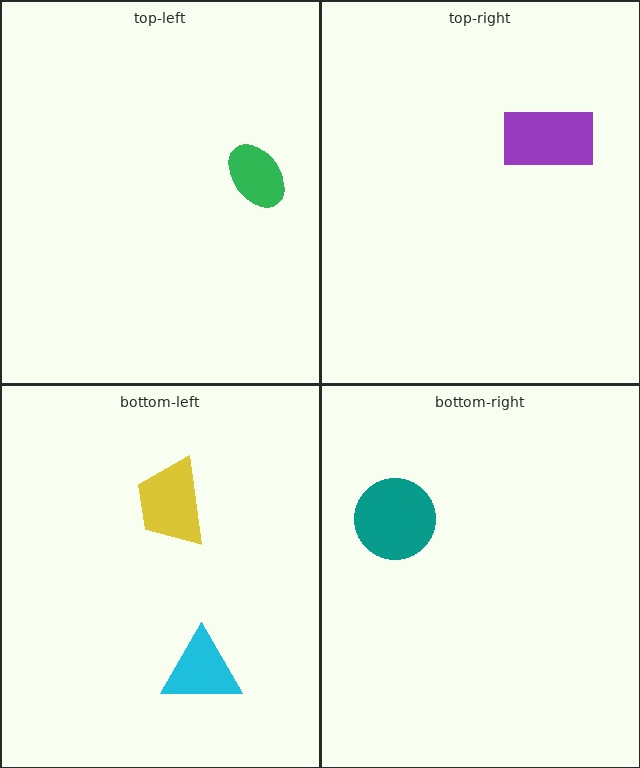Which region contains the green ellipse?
The top-left region.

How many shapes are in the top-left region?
1.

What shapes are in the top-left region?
The green ellipse.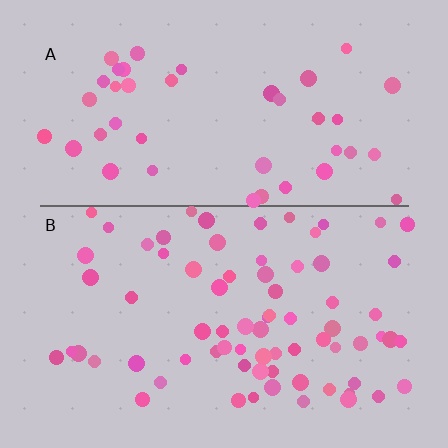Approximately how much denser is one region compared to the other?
Approximately 1.7× — region B over region A.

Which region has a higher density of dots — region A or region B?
B (the bottom).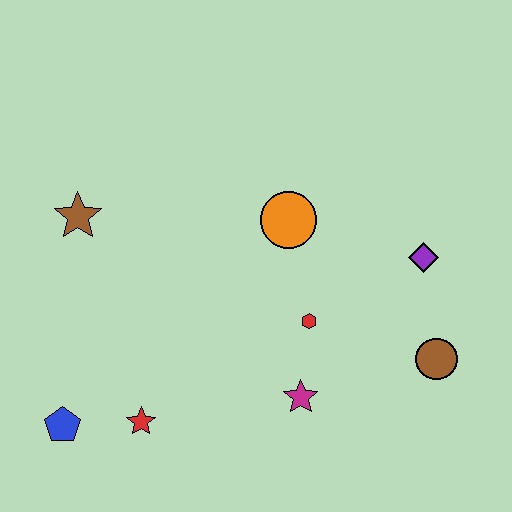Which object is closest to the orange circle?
The red hexagon is closest to the orange circle.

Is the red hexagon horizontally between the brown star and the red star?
No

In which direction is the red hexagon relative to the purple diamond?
The red hexagon is to the left of the purple diamond.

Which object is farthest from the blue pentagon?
The purple diamond is farthest from the blue pentagon.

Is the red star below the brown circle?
Yes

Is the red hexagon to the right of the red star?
Yes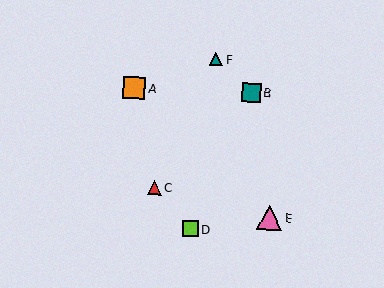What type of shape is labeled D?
Shape D is a lime square.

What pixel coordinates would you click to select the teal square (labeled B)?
Click at (251, 93) to select the teal square B.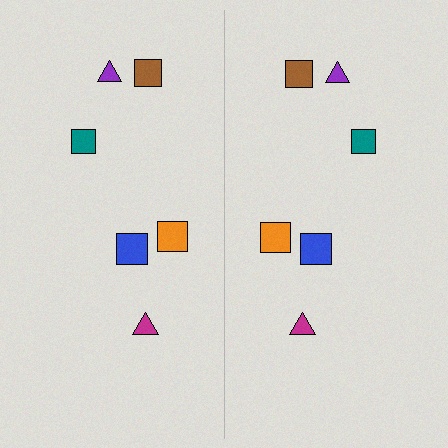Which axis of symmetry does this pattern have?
The pattern has a vertical axis of symmetry running through the center of the image.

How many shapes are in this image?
There are 12 shapes in this image.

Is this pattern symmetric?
Yes, this pattern has bilateral (reflection) symmetry.